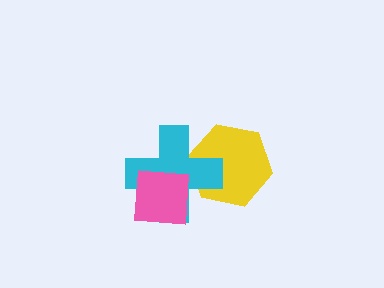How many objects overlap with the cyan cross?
2 objects overlap with the cyan cross.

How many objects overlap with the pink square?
1 object overlaps with the pink square.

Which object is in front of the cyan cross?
The pink square is in front of the cyan cross.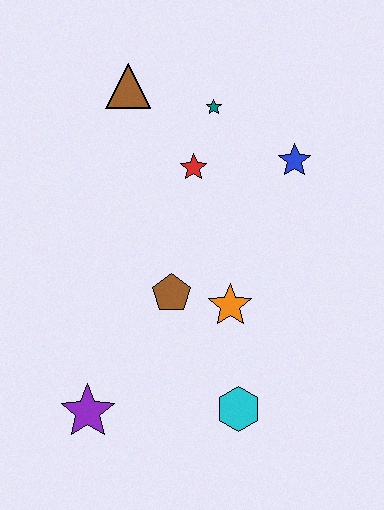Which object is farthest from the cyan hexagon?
The brown triangle is farthest from the cyan hexagon.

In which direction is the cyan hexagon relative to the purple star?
The cyan hexagon is to the right of the purple star.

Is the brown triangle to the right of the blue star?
No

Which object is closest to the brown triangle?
The teal star is closest to the brown triangle.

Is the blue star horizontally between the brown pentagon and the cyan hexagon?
No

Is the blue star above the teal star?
No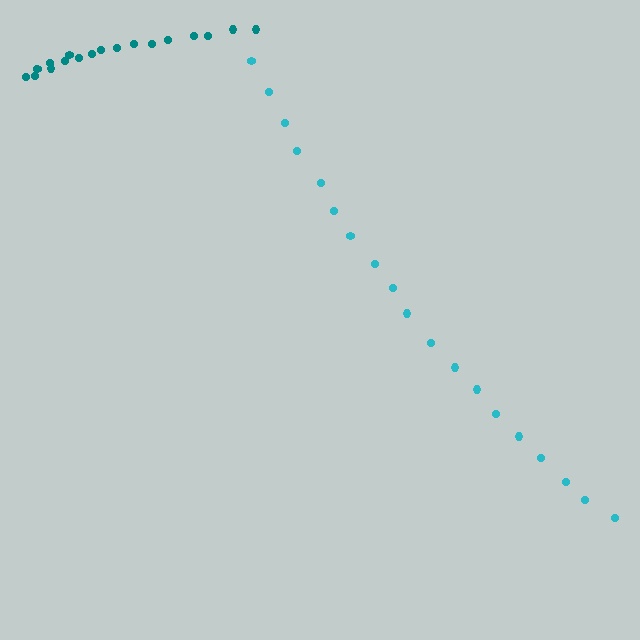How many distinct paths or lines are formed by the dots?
There are 2 distinct paths.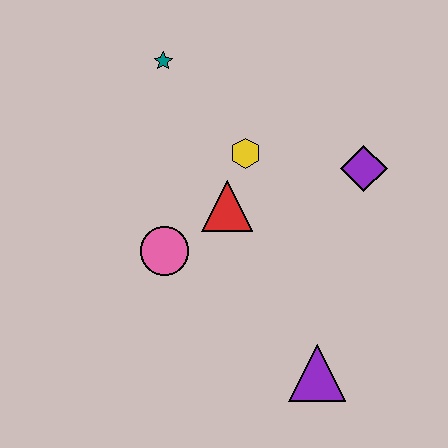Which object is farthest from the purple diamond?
The teal star is farthest from the purple diamond.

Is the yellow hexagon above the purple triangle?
Yes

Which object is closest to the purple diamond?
The yellow hexagon is closest to the purple diamond.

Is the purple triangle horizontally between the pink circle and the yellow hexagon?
No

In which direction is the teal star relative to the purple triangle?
The teal star is above the purple triangle.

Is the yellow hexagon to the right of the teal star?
Yes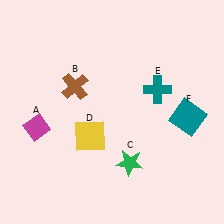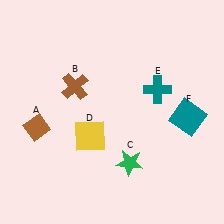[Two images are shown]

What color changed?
The diamond (A) changed from magenta in Image 1 to brown in Image 2.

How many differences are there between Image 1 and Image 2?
There is 1 difference between the two images.